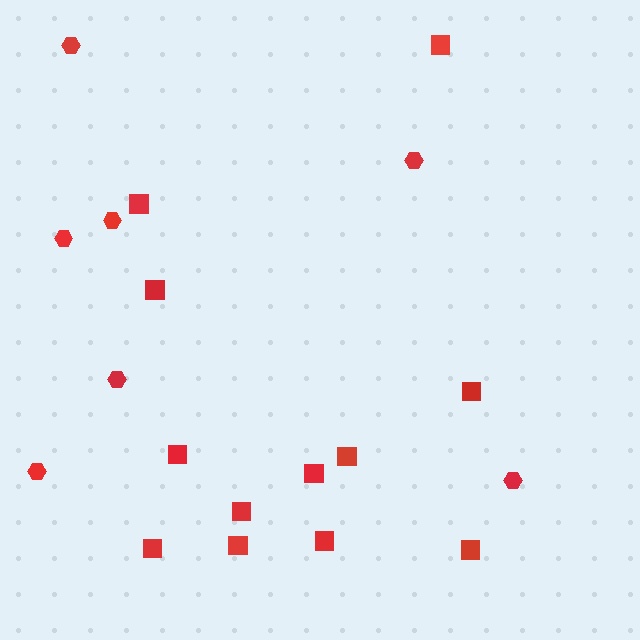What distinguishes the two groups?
There are 2 groups: one group of hexagons (7) and one group of squares (12).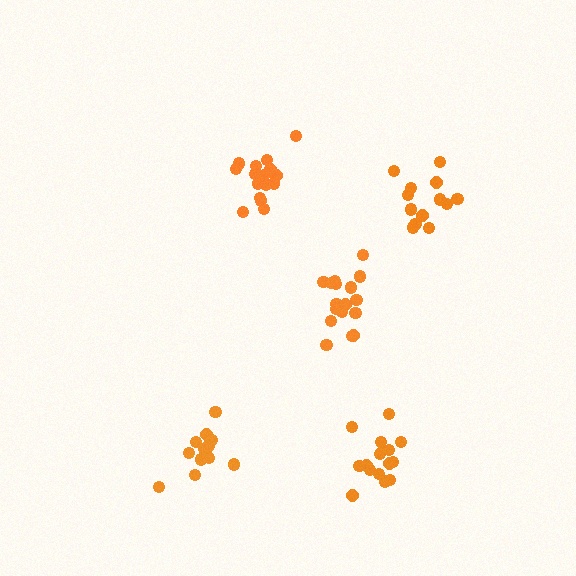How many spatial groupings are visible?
There are 5 spatial groupings.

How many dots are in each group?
Group 1: 13 dots, Group 2: 17 dots, Group 3: 16 dots, Group 4: 13 dots, Group 5: 17 dots (76 total).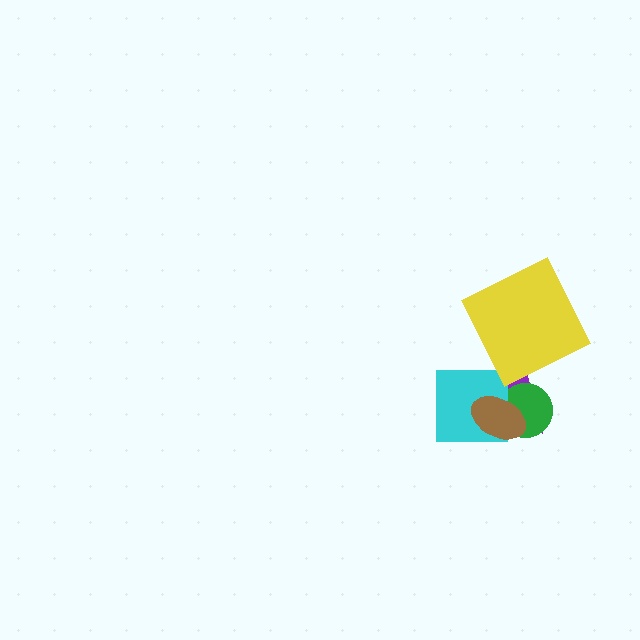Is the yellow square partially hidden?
No, no other shape covers it.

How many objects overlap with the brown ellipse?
3 objects overlap with the brown ellipse.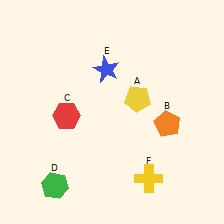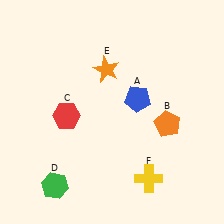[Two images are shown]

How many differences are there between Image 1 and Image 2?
There are 2 differences between the two images.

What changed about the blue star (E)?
In Image 1, E is blue. In Image 2, it changed to orange.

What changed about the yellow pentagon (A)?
In Image 1, A is yellow. In Image 2, it changed to blue.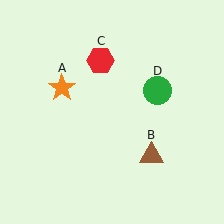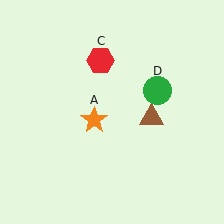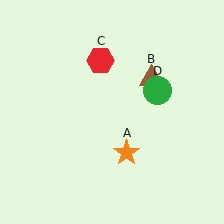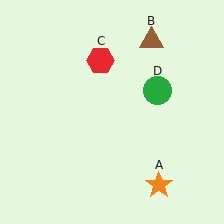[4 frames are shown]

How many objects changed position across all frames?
2 objects changed position: orange star (object A), brown triangle (object B).